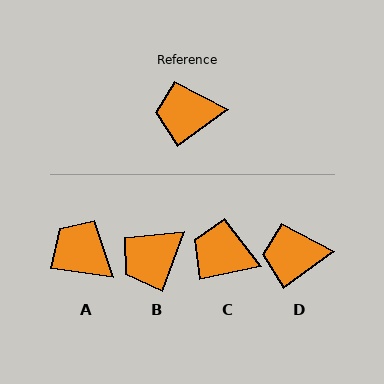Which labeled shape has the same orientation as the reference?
D.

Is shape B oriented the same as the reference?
No, it is off by about 33 degrees.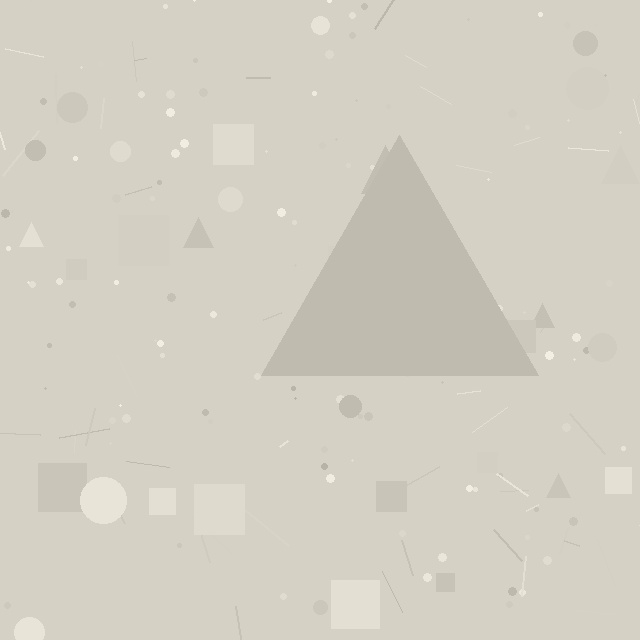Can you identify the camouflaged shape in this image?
The camouflaged shape is a triangle.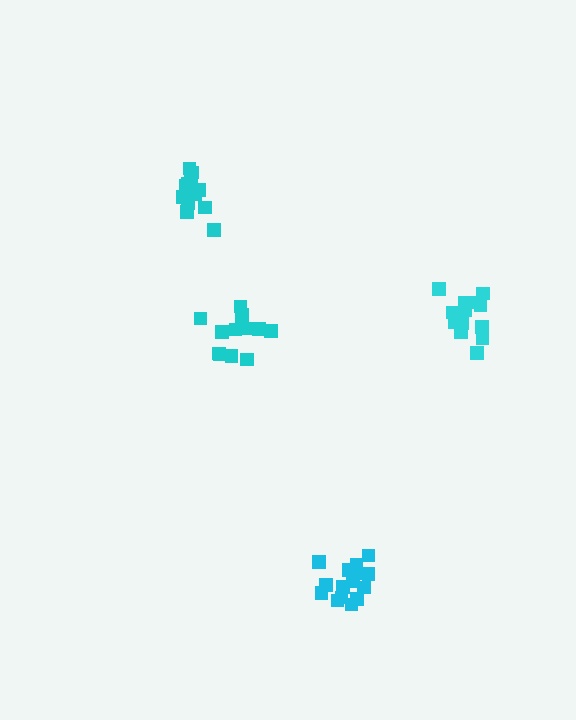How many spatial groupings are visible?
There are 4 spatial groupings.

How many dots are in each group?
Group 1: 12 dots, Group 2: 13 dots, Group 3: 15 dots, Group 4: 16 dots (56 total).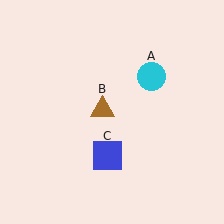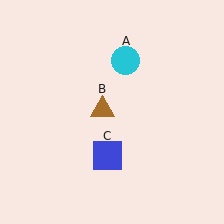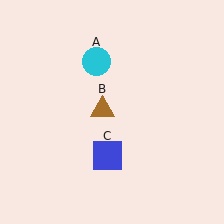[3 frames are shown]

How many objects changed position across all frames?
1 object changed position: cyan circle (object A).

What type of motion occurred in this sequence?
The cyan circle (object A) rotated counterclockwise around the center of the scene.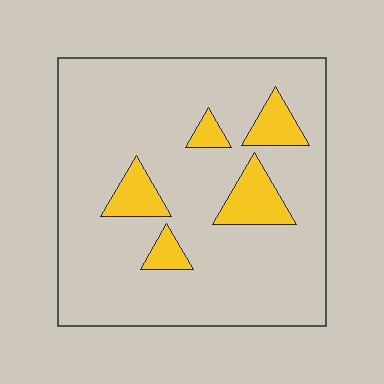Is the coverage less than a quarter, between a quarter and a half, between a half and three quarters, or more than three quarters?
Less than a quarter.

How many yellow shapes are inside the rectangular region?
5.